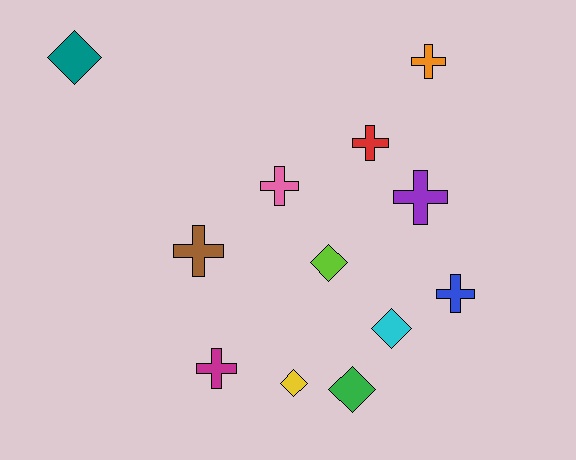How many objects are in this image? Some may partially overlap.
There are 12 objects.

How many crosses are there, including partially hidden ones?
There are 7 crosses.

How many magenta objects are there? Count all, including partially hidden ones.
There is 1 magenta object.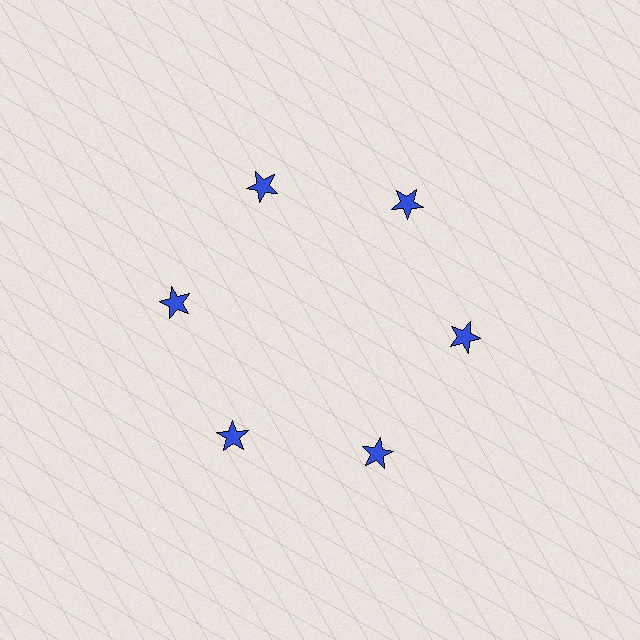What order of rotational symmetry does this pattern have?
This pattern has 6-fold rotational symmetry.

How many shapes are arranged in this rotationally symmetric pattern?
There are 6 shapes, arranged in 6 groups of 1.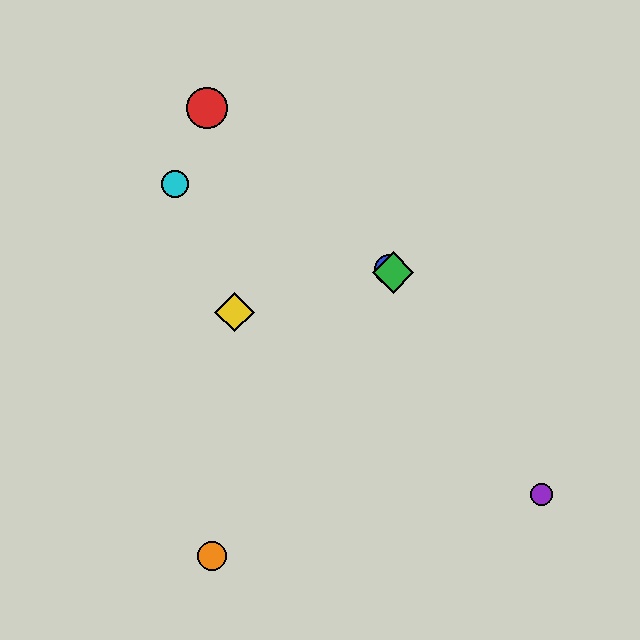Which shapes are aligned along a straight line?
The red circle, the blue circle, the green diamond are aligned along a straight line.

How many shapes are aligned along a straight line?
3 shapes (the red circle, the blue circle, the green diamond) are aligned along a straight line.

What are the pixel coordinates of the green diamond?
The green diamond is at (393, 272).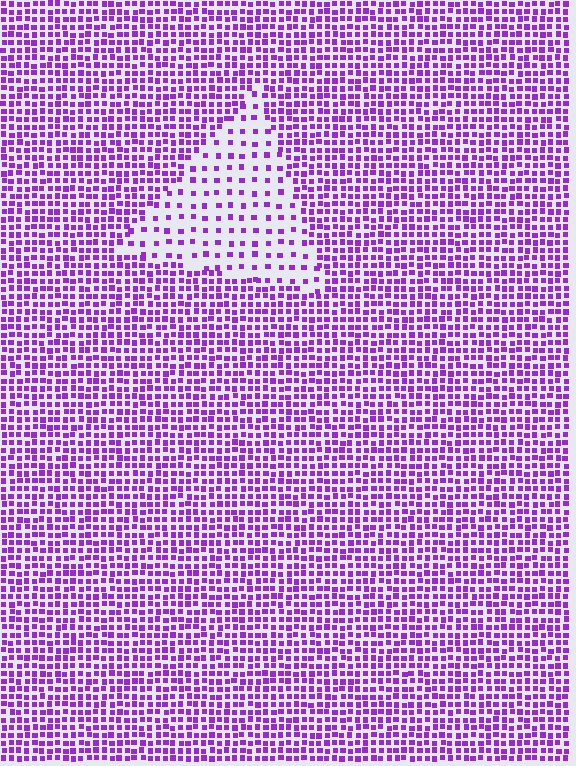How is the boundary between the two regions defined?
The boundary is defined by a change in element density (approximately 2.6x ratio). All elements are the same color, size, and shape.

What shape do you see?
I see a triangle.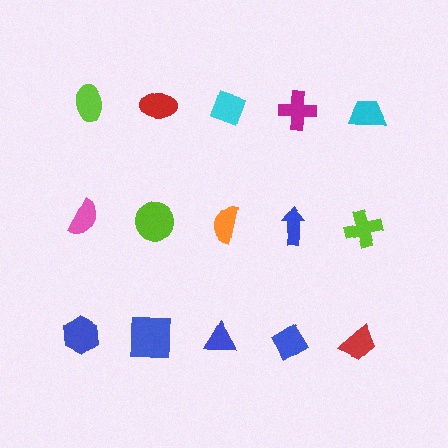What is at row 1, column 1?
A lime ellipse.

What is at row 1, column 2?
A red ellipse.